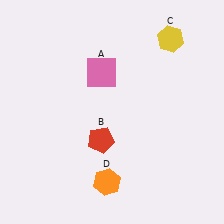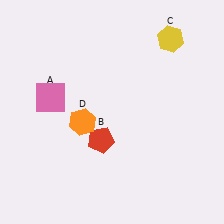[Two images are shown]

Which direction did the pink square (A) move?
The pink square (A) moved left.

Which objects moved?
The objects that moved are: the pink square (A), the orange hexagon (D).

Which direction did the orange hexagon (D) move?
The orange hexagon (D) moved up.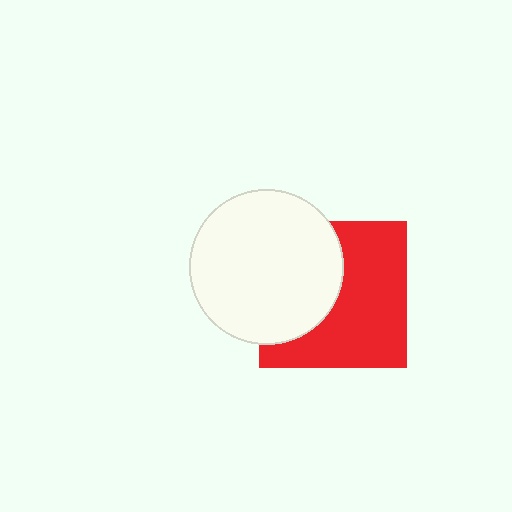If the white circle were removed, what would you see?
You would see the complete red square.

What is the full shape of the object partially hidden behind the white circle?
The partially hidden object is a red square.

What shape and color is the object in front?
The object in front is a white circle.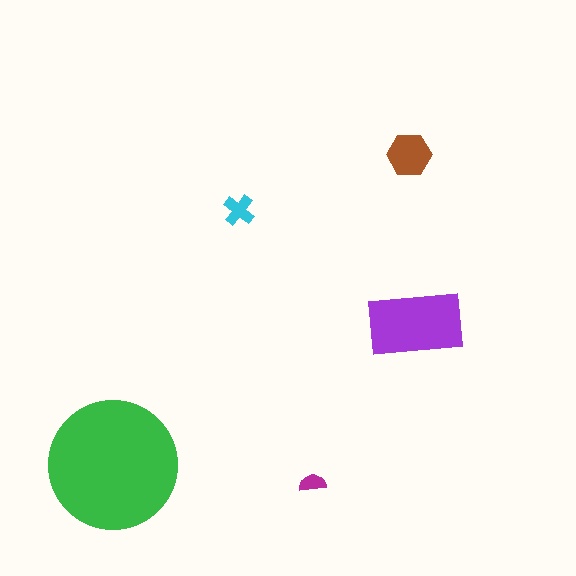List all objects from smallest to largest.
The magenta semicircle, the cyan cross, the brown hexagon, the purple rectangle, the green circle.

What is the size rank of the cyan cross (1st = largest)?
4th.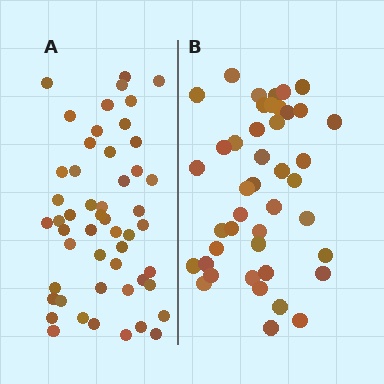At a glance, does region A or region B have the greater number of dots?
Region A (the left region) has more dots.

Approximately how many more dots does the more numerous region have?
Region A has roughly 8 or so more dots than region B.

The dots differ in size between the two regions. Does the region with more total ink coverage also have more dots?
No. Region B has more total ink coverage because its dots are larger, but region A actually contains more individual dots. Total area can be misleading — the number of items is what matters here.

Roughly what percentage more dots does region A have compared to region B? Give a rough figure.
About 20% more.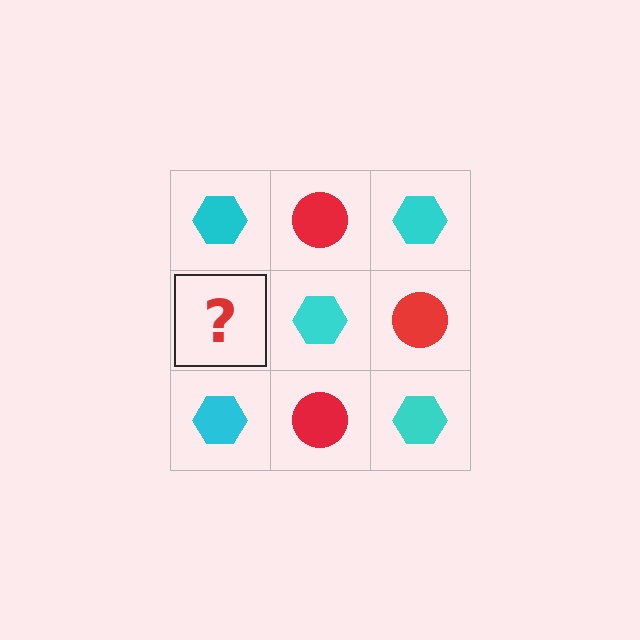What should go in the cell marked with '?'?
The missing cell should contain a red circle.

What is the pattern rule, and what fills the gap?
The rule is that it alternates cyan hexagon and red circle in a checkerboard pattern. The gap should be filled with a red circle.